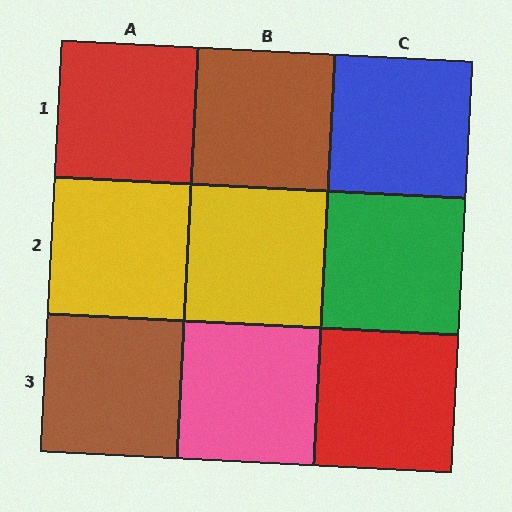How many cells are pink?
1 cell is pink.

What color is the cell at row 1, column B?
Brown.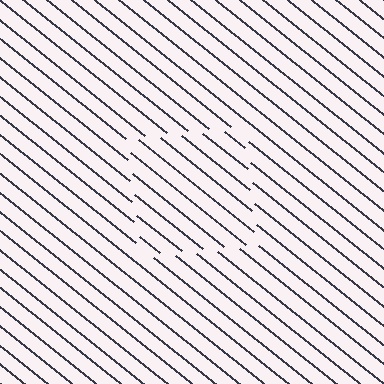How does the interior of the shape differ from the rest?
The interior of the shape contains the same grating, shifted by half a period — the contour is defined by the phase discontinuity where line-ends from the inner and outer gratings abut.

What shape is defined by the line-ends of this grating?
An illusory square. The interior of the shape contains the same grating, shifted by half a period — the contour is defined by the phase discontinuity where line-ends from the inner and outer gratings abut.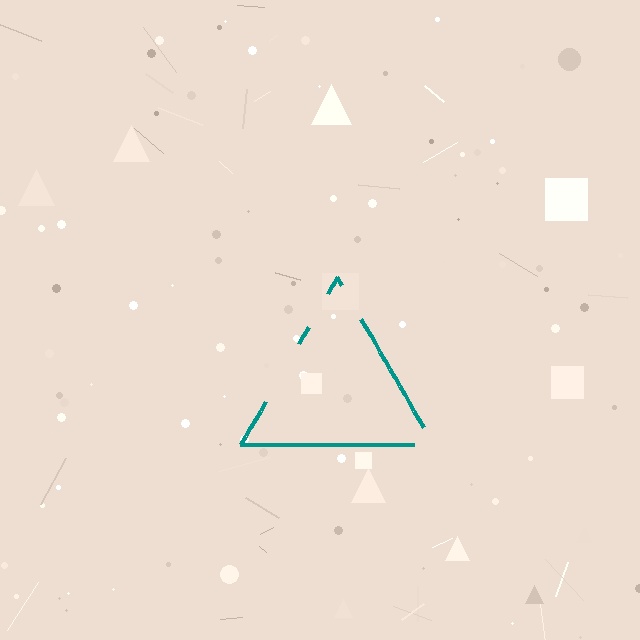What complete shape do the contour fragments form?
The contour fragments form a triangle.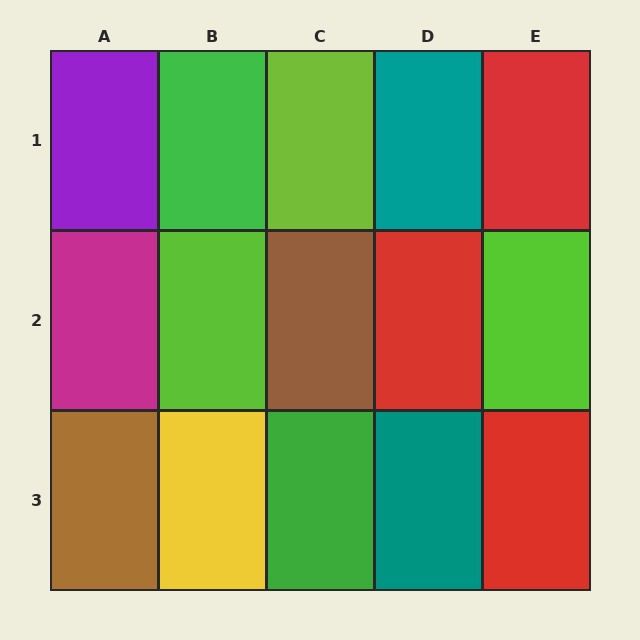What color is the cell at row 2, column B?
Lime.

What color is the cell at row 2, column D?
Red.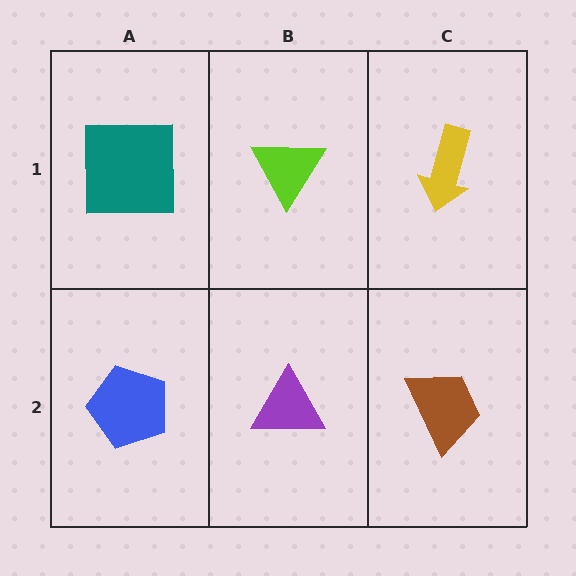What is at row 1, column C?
A yellow arrow.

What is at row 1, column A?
A teal square.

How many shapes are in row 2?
3 shapes.